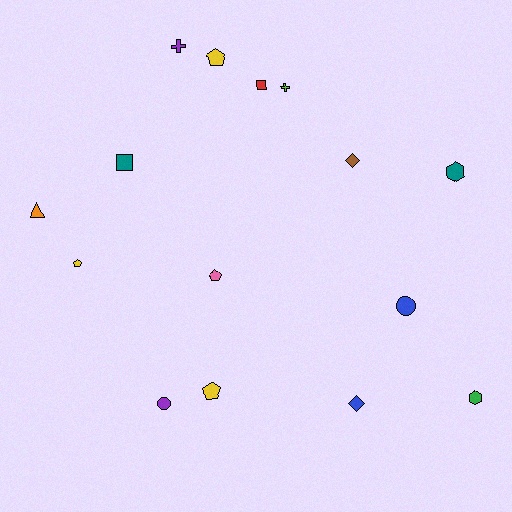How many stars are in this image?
There are no stars.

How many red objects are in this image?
There is 1 red object.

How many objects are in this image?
There are 15 objects.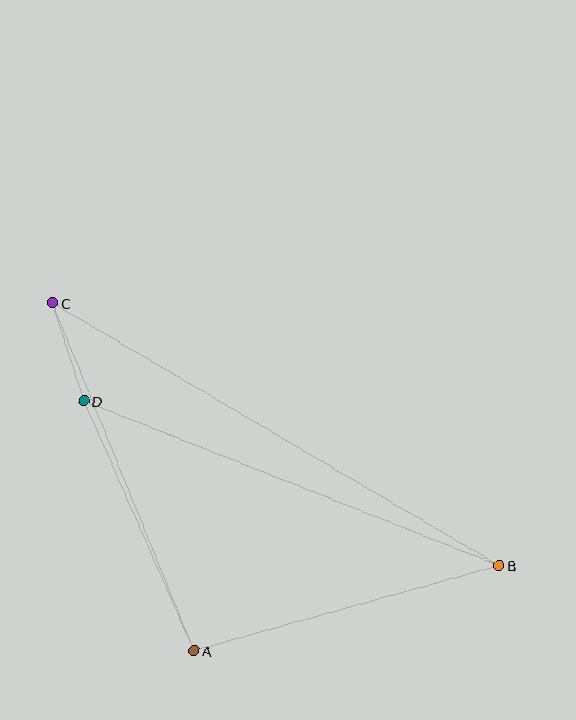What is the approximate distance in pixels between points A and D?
The distance between A and D is approximately 273 pixels.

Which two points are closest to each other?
Points C and D are closest to each other.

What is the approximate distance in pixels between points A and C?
The distance between A and C is approximately 375 pixels.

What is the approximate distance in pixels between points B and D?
The distance between B and D is approximately 447 pixels.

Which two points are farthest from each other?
Points B and C are farthest from each other.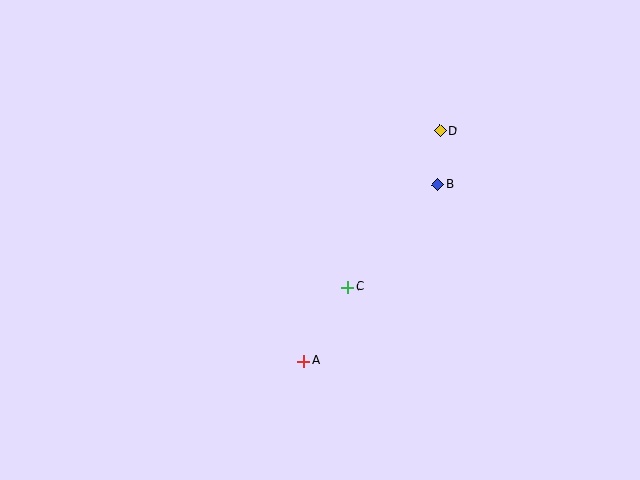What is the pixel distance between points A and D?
The distance between A and D is 268 pixels.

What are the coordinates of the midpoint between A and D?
The midpoint between A and D is at (372, 246).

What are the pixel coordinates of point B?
Point B is at (438, 185).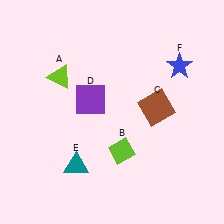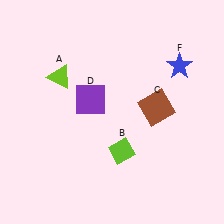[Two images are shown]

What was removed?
The teal triangle (E) was removed in Image 2.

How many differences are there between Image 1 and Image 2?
There is 1 difference between the two images.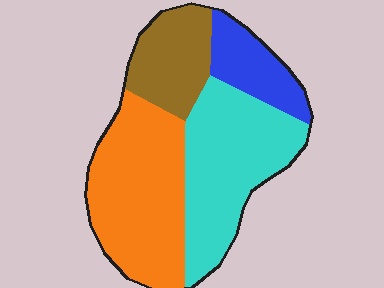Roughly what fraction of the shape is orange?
Orange covers 36% of the shape.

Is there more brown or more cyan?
Cyan.